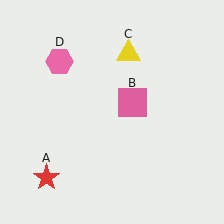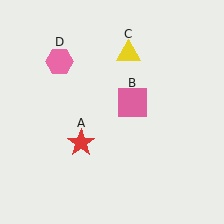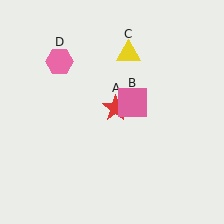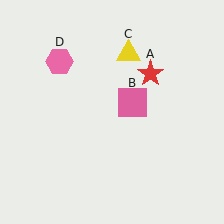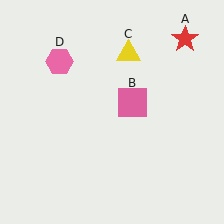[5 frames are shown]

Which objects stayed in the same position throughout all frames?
Pink square (object B) and yellow triangle (object C) and pink hexagon (object D) remained stationary.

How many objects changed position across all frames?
1 object changed position: red star (object A).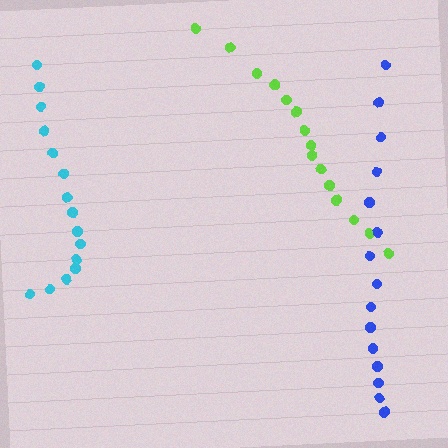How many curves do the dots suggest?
There are 3 distinct paths.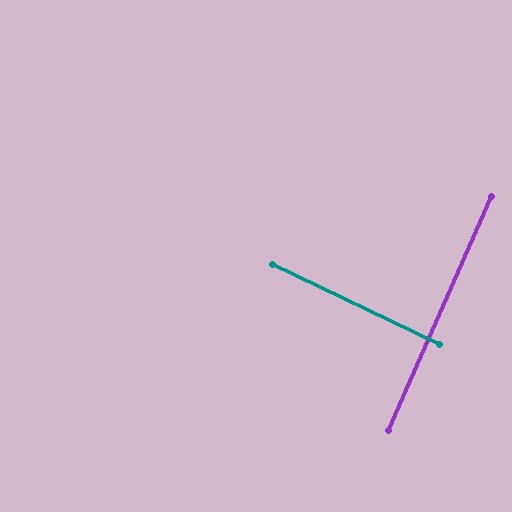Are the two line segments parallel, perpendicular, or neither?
Perpendicular — they meet at approximately 88°.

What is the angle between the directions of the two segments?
Approximately 88 degrees.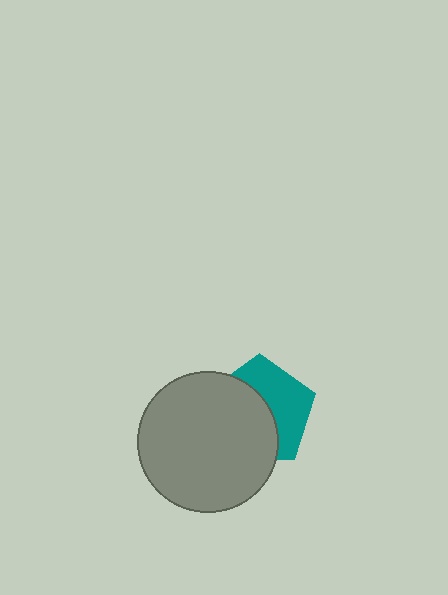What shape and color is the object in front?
The object in front is a gray circle.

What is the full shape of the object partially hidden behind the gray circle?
The partially hidden object is a teal pentagon.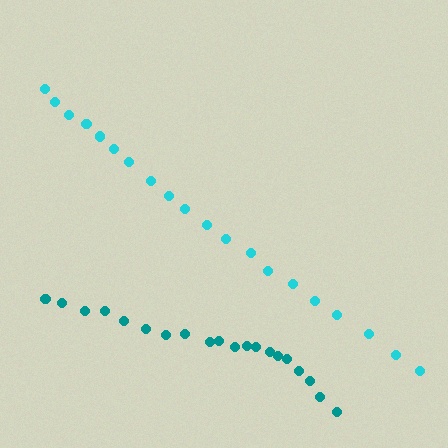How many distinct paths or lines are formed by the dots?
There are 2 distinct paths.